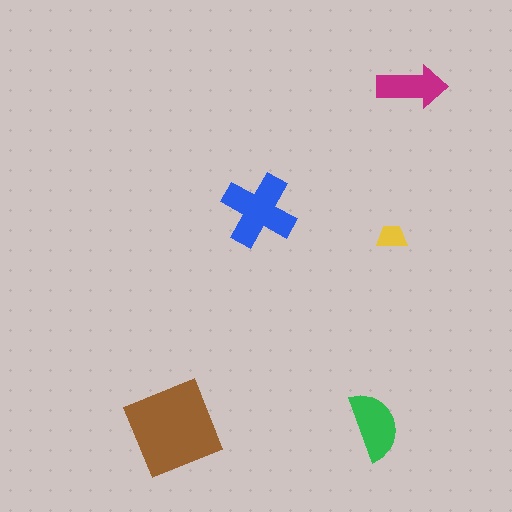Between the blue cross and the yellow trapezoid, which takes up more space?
The blue cross.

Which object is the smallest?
The yellow trapezoid.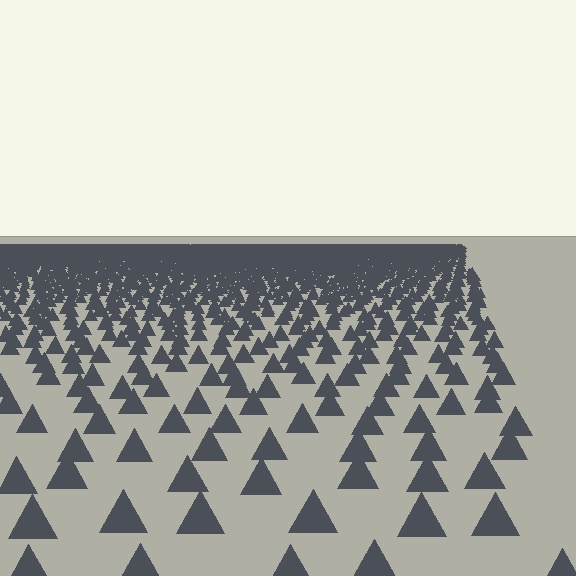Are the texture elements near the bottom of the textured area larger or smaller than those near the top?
Larger. Near the bottom, elements are closer to the viewer and appear at a bigger on-screen size.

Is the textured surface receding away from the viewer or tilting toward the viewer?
The surface is receding away from the viewer. Texture elements get smaller and denser toward the top.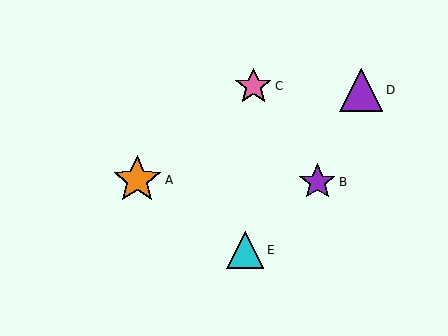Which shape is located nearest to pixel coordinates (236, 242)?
The cyan triangle (labeled E) at (245, 250) is nearest to that location.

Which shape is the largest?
The orange star (labeled A) is the largest.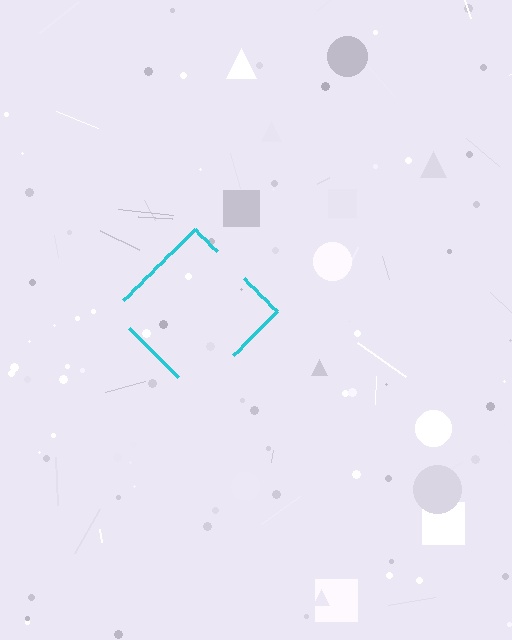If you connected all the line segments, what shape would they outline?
They would outline a diamond.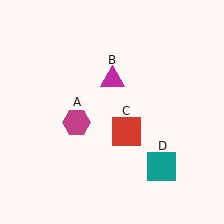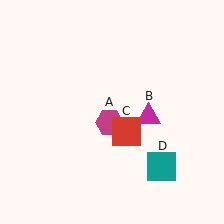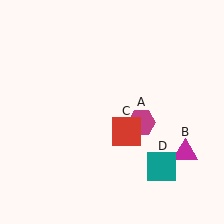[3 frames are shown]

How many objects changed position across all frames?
2 objects changed position: magenta hexagon (object A), magenta triangle (object B).